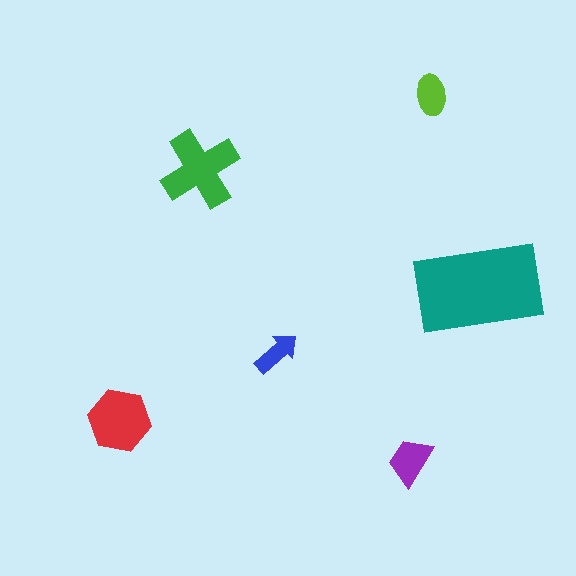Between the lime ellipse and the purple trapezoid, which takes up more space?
The purple trapezoid.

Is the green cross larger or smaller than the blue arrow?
Larger.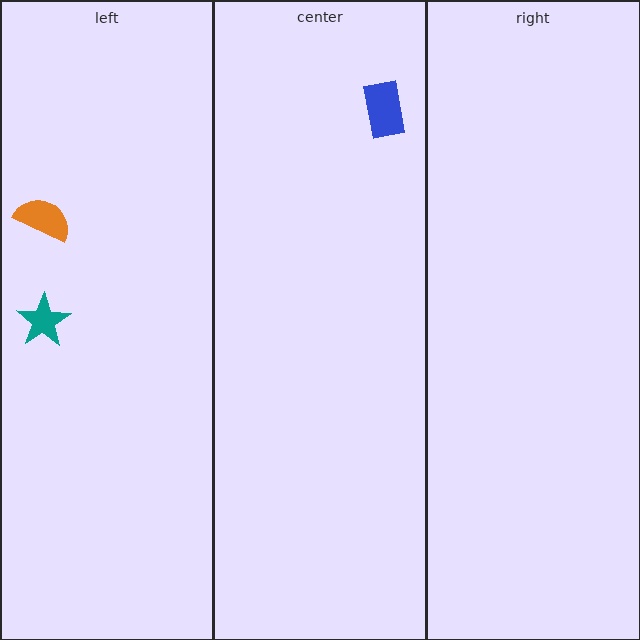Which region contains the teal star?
The left region.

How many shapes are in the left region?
2.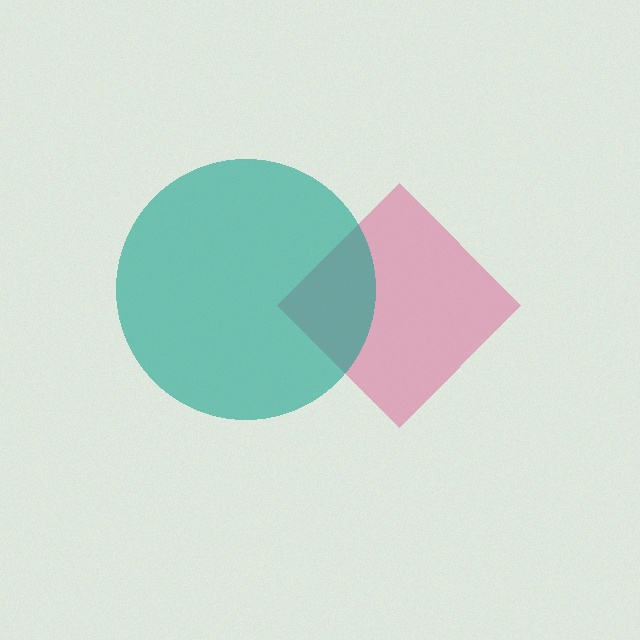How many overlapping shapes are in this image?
There are 2 overlapping shapes in the image.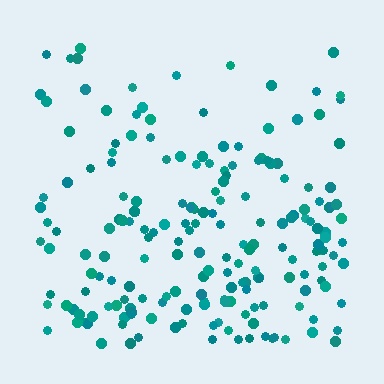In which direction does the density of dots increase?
From top to bottom, with the bottom side densest.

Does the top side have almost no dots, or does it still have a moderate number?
Still a moderate number, just noticeably fewer than the bottom.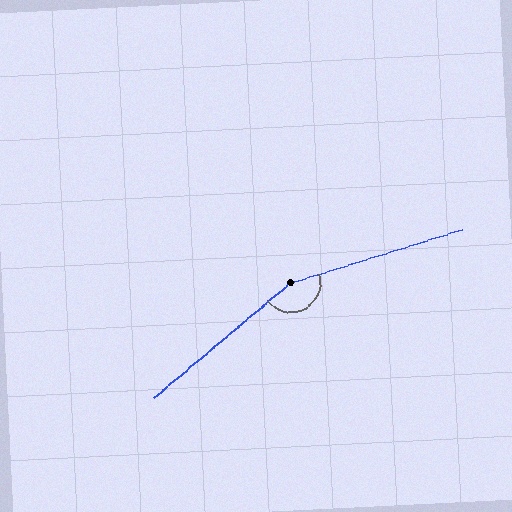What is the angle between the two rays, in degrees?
Approximately 157 degrees.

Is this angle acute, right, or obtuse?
It is obtuse.